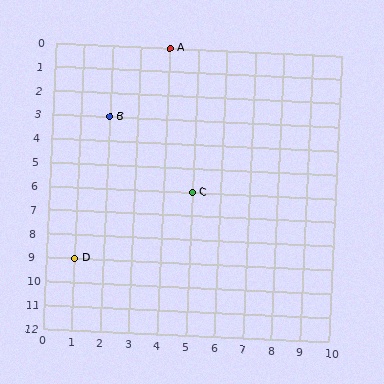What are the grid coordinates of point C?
Point C is at grid coordinates (5, 6).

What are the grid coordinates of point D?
Point D is at grid coordinates (1, 9).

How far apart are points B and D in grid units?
Points B and D are 1 column and 6 rows apart (about 6.1 grid units diagonally).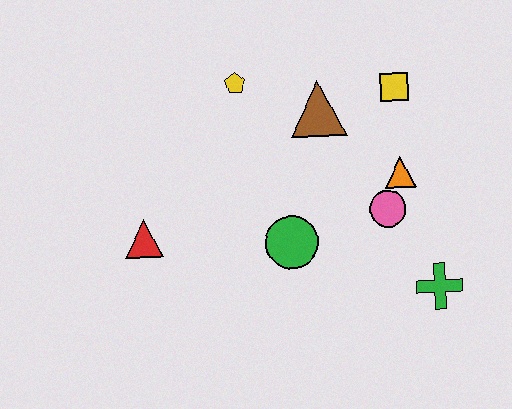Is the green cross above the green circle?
No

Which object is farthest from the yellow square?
The red triangle is farthest from the yellow square.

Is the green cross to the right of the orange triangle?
Yes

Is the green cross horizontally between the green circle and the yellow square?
No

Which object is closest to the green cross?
The pink circle is closest to the green cross.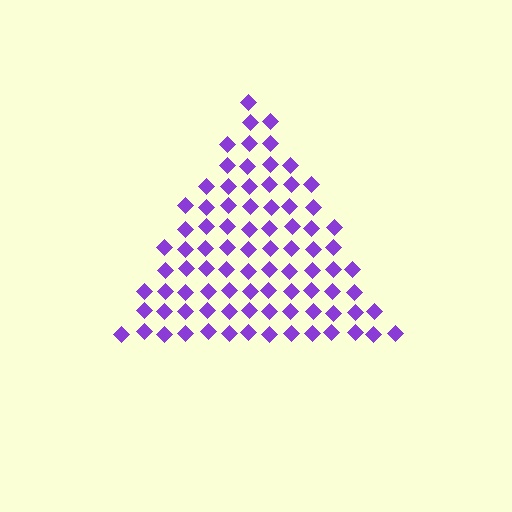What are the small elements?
The small elements are diamonds.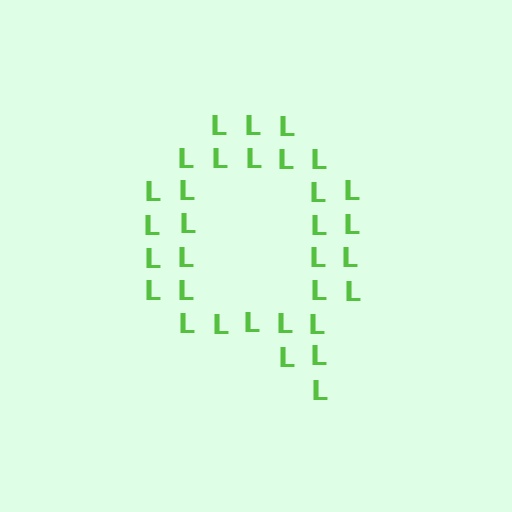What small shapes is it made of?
It is made of small letter L's.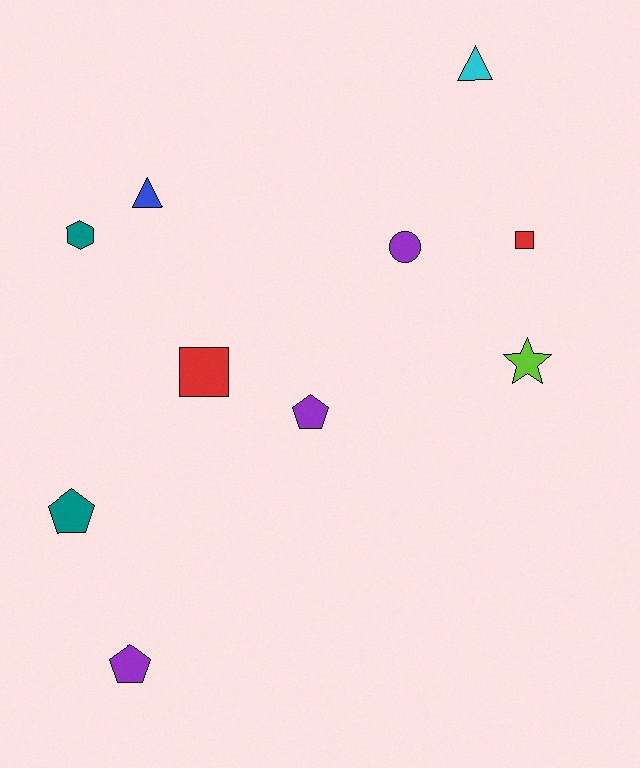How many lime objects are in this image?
There is 1 lime object.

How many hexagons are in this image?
There is 1 hexagon.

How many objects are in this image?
There are 10 objects.